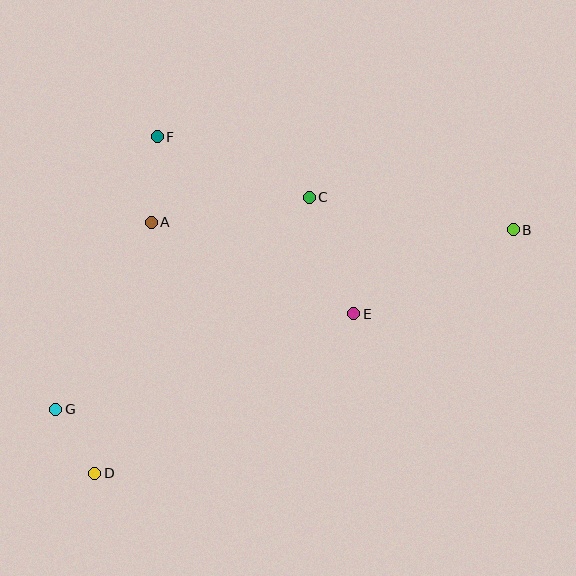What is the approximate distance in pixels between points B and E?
The distance between B and E is approximately 181 pixels.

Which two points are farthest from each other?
Points B and G are farthest from each other.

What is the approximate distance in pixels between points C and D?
The distance between C and D is approximately 350 pixels.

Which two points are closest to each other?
Points D and G are closest to each other.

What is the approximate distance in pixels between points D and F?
The distance between D and F is approximately 342 pixels.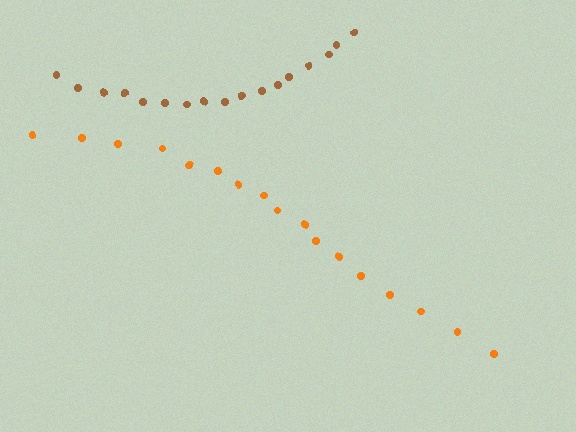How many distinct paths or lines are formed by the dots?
There are 2 distinct paths.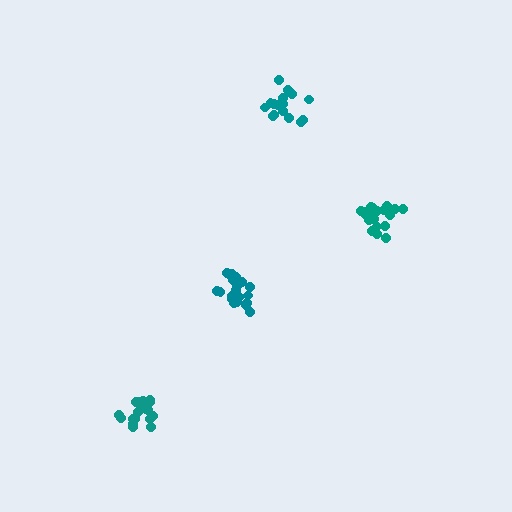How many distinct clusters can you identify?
There are 4 distinct clusters.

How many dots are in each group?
Group 1: 16 dots, Group 2: 19 dots, Group 3: 20 dots, Group 4: 21 dots (76 total).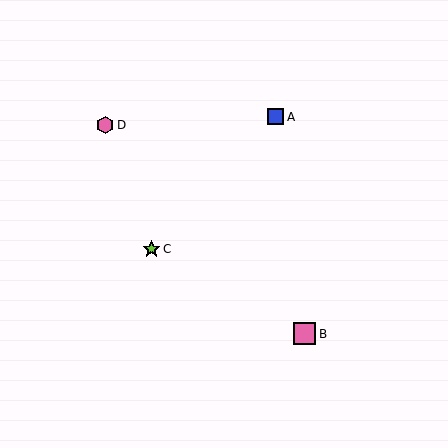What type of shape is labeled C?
Shape C is a lime star.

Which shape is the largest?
The pink square (labeled B) is the largest.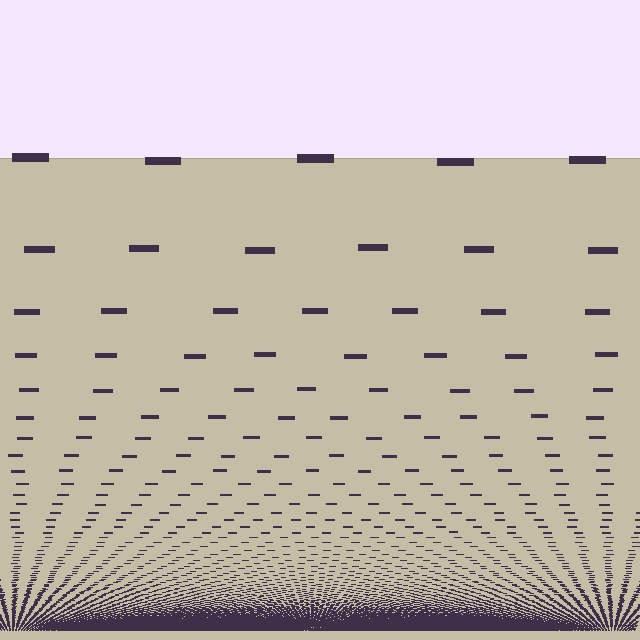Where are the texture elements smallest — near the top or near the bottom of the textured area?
Near the bottom.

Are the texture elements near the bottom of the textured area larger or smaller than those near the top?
Smaller. The gradient is inverted — elements near the bottom are smaller and denser.